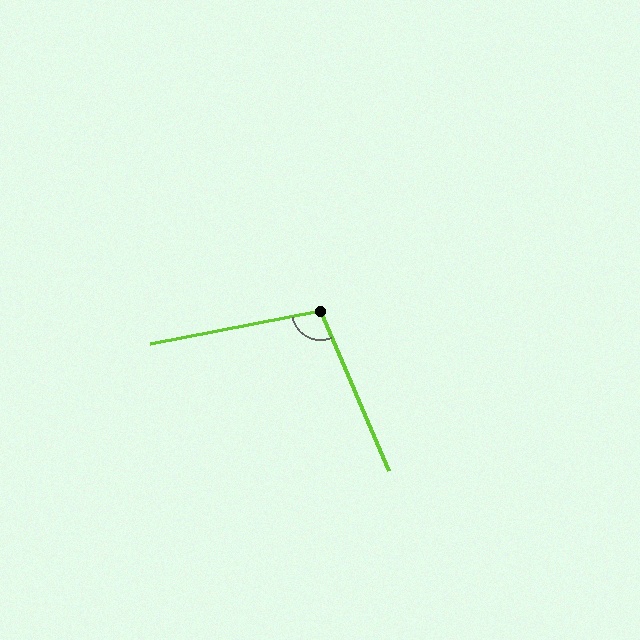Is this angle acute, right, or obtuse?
It is obtuse.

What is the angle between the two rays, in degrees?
Approximately 102 degrees.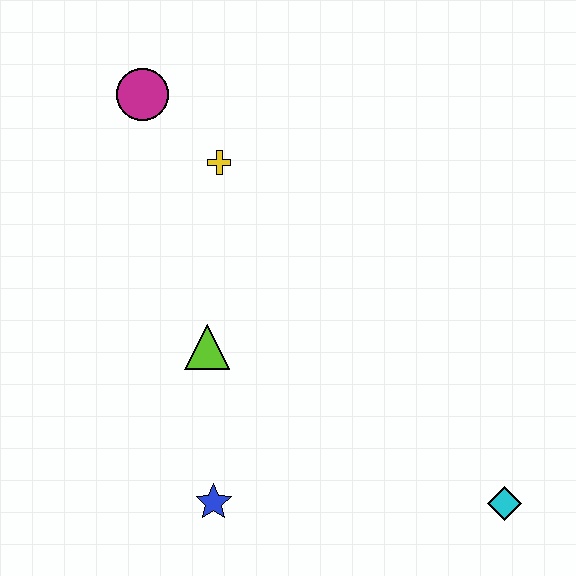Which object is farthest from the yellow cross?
The cyan diamond is farthest from the yellow cross.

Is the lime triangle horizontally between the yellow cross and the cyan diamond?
No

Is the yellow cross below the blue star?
No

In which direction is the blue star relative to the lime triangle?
The blue star is below the lime triangle.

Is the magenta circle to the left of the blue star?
Yes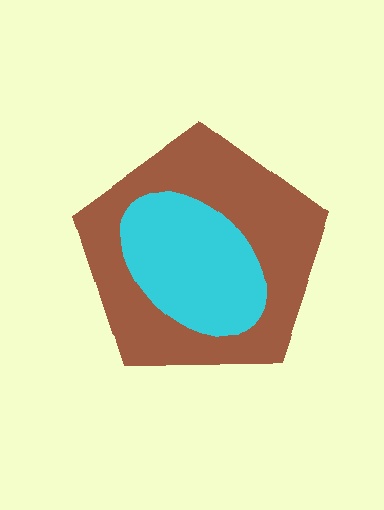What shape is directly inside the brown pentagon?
The cyan ellipse.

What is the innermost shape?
The cyan ellipse.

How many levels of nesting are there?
2.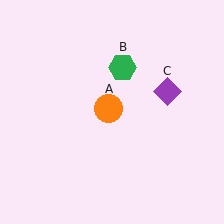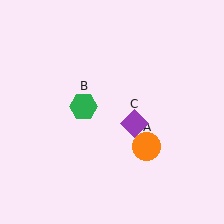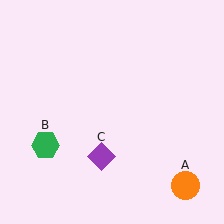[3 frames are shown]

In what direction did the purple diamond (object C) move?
The purple diamond (object C) moved down and to the left.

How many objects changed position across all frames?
3 objects changed position: orange circle (object A), green hexagon (object B), purple diamond (object C).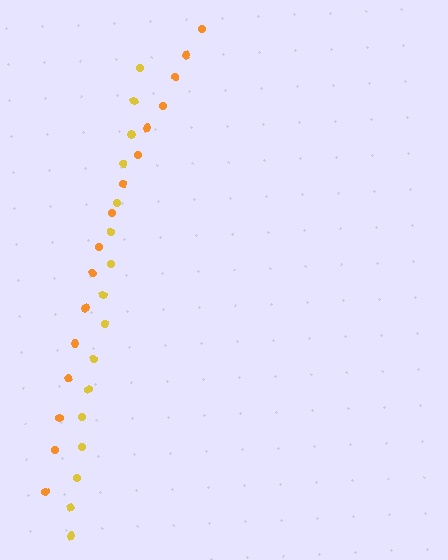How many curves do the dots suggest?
There are 2 distinct paths.